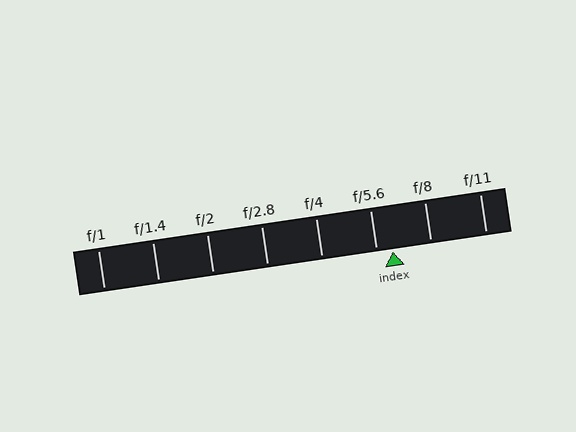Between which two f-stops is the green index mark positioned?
The index mark is between f/5.6 and f/8.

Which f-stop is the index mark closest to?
The index mark is closest to f/5.6.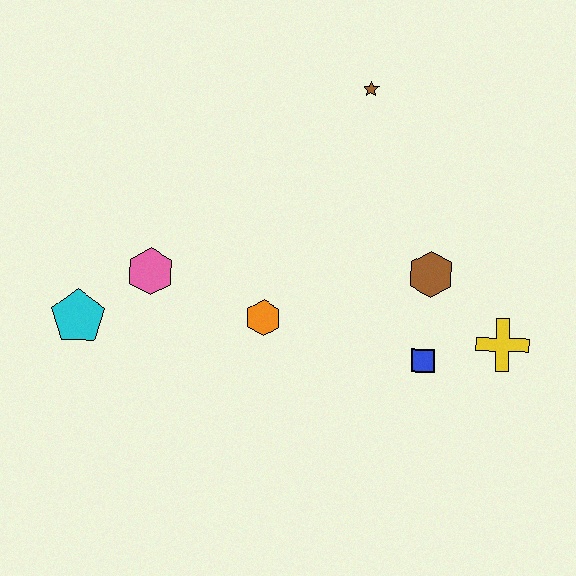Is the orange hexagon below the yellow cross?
No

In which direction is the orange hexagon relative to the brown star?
The orange hexagon is below the brown star.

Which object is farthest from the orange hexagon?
The brown star is farthest from the orange hexagon.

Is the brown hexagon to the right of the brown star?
Yes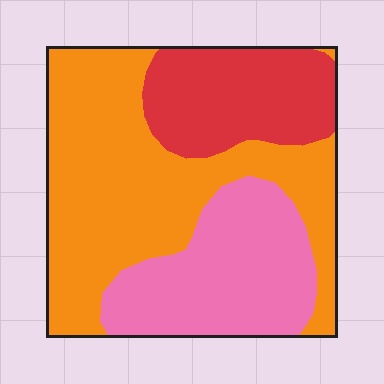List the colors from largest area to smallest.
From largest to smallest: orange, pink, red.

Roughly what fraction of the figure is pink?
Pink covers roughly 30% of the figure.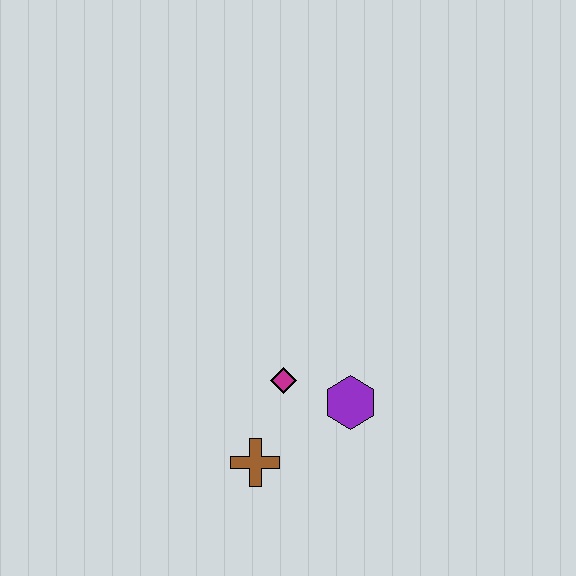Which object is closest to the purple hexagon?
The magenta diamond is closest to the purple hexagon.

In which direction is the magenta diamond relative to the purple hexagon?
The magenta diamond is to the left of the purple hexagon.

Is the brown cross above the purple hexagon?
No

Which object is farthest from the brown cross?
The purple hexagon is farthest from the brown cross.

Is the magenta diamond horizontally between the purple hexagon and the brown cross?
Yes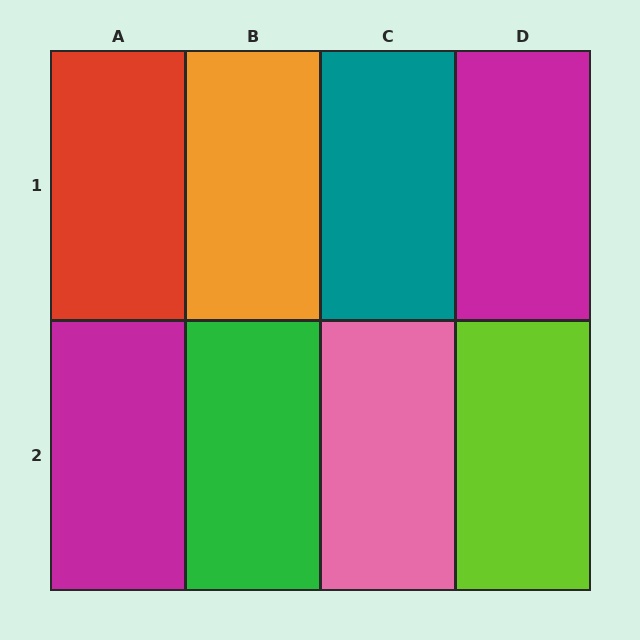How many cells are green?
1 cell is green.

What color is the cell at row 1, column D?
Magenta.